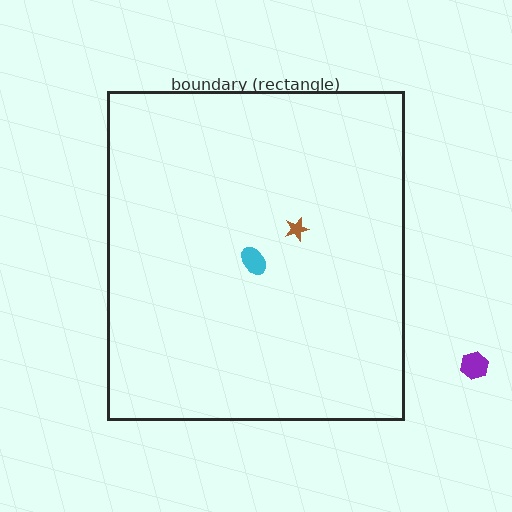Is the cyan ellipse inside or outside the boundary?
Inside.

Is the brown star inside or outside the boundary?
Inside.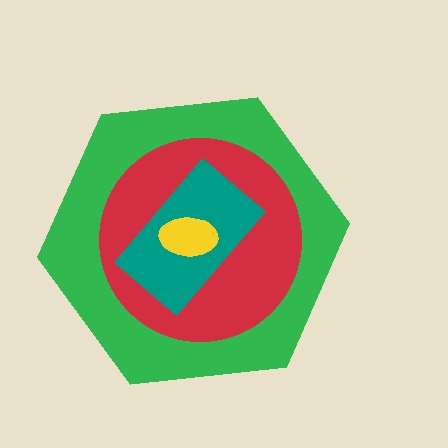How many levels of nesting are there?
4.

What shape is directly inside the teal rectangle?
The yellow ellipse.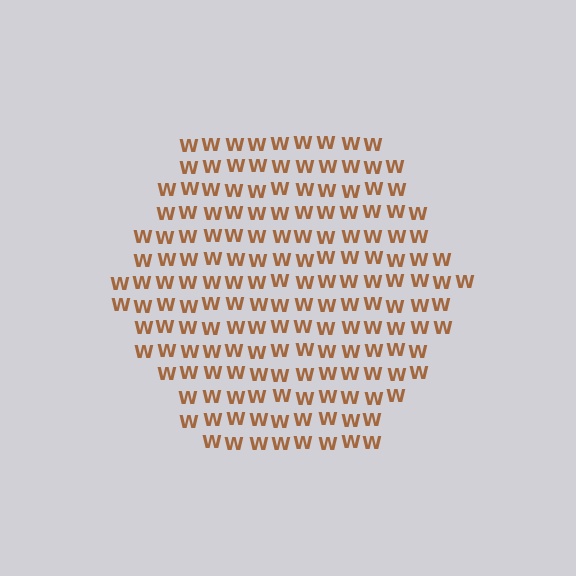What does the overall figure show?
The overall figure shows a hexagon.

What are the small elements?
The small elements are letter W's.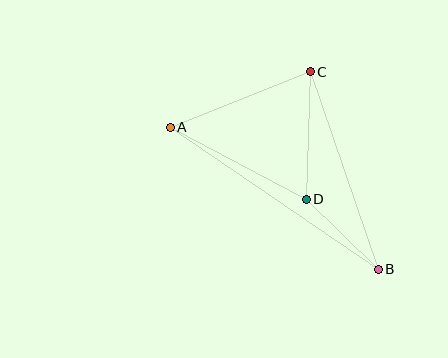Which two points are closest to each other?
Points B and D are closest to each other.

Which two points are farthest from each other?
Points A and B are farthest from each other.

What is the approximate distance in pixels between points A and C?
The distance between A and C is approximately 150 pixels.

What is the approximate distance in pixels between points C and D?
The distance between C and D is approximately 128 pixels.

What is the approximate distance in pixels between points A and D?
The distance between A and D is approximately 154 pixels.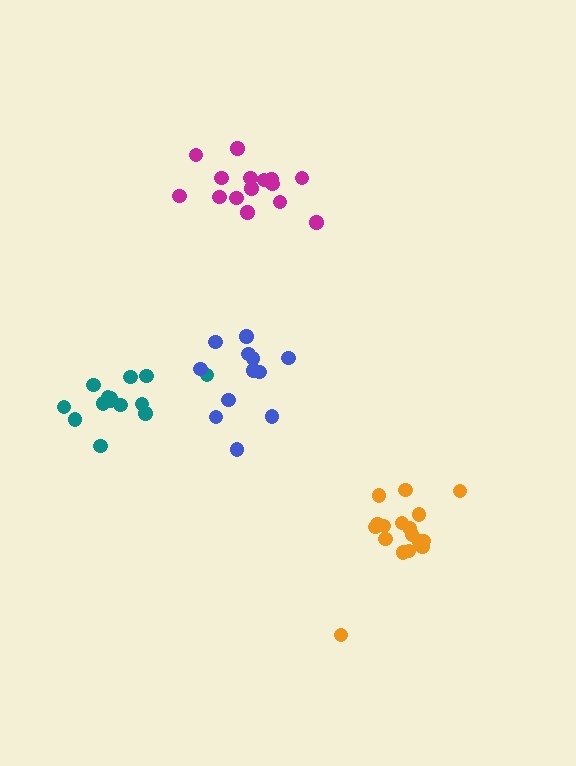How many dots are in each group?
Group 1: 14 dots, Group 2: 15 dots, Group 3: 12 dots, Group 4: 17 dots (58 total).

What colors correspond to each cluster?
The clusters are colored: teal, magenta, blue, orange.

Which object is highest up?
The magenta cluster is topmost.